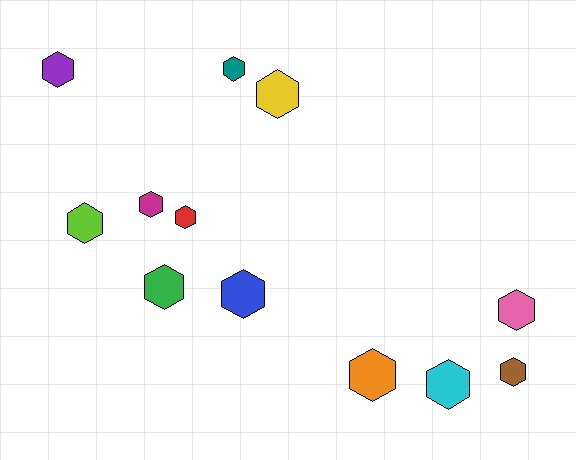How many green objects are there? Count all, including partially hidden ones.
There is 1 green object.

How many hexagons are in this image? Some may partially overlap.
There are 12 hexagons.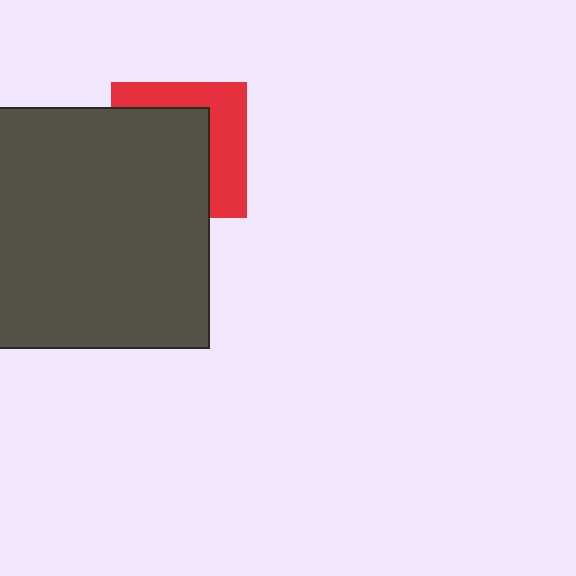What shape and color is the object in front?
The object in front is a dark gray square.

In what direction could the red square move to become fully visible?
The red square could move toward the upper-right. That would shift it out from behind the dark gray square entirely.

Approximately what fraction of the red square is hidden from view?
Roughly 58% of the red square is hidden behind the dark gray square.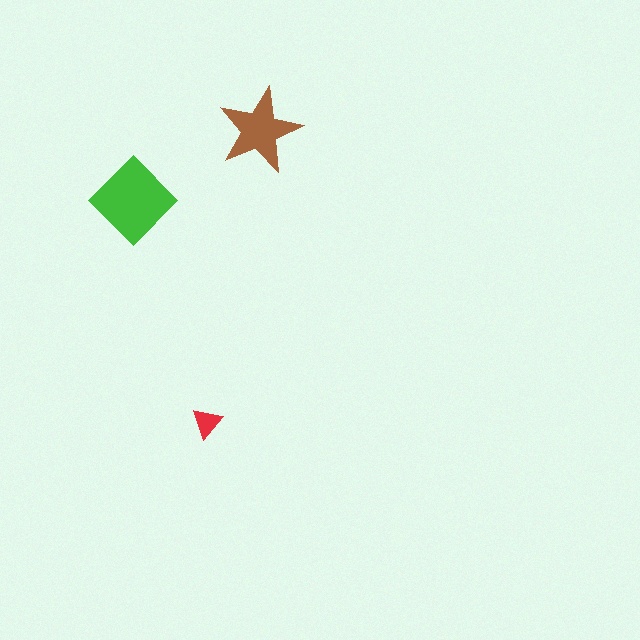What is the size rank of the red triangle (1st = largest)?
3rd.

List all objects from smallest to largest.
The red triangle, the brown star, the green diamond.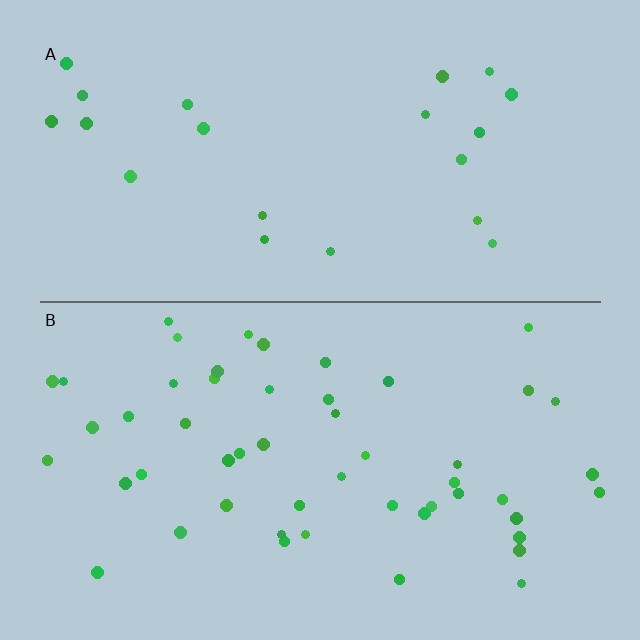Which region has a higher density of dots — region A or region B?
B (the bottom).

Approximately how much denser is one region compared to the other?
Approximately 2.4× — region B over region A.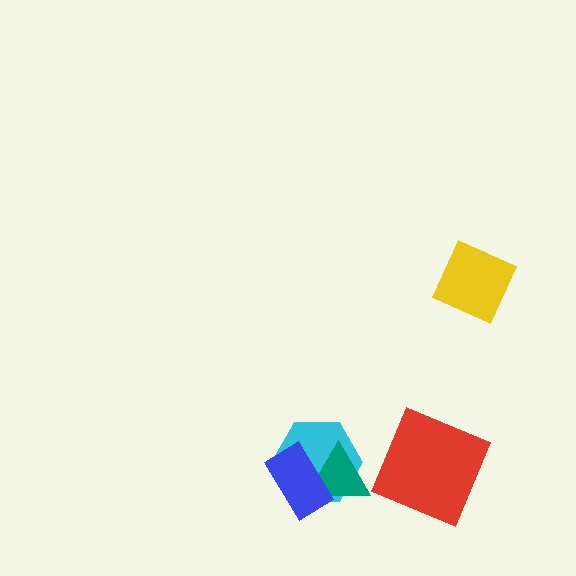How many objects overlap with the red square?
0 objects overlap with the red square.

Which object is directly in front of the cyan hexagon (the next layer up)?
The teal triangle is directly in front of the cyan hexagon.